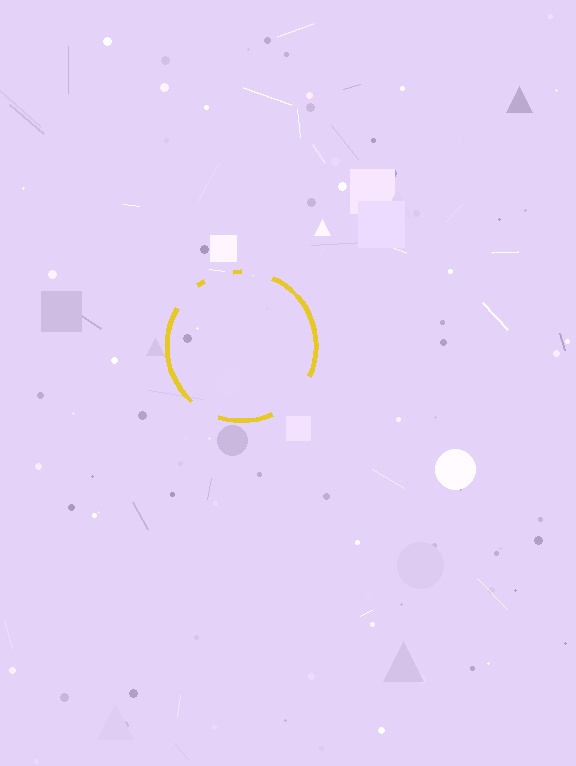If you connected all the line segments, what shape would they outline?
They would outline a circle.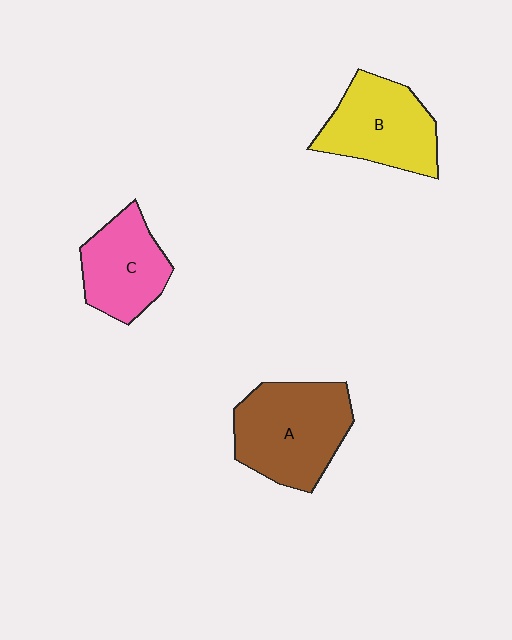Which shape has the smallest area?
Shape C (pink).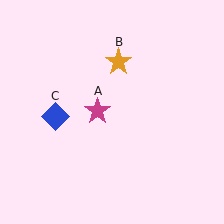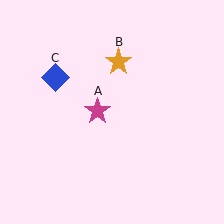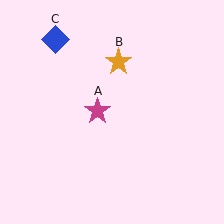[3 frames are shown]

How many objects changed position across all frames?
1 object changed position: blue diamond (object C).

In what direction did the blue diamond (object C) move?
The blue diamond (object C) moved up.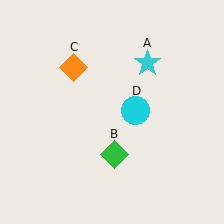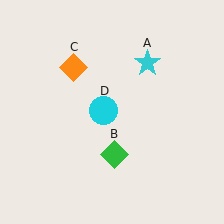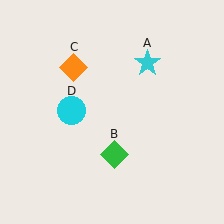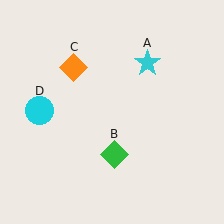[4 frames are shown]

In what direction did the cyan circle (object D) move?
The cyan circle (object D) moved left.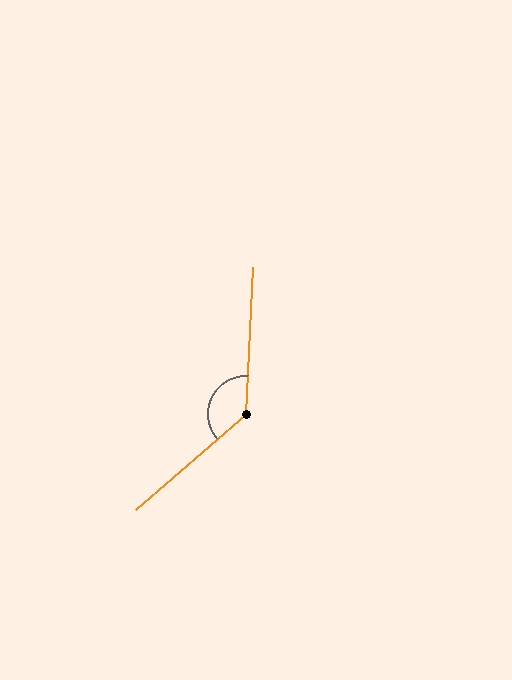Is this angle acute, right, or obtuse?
It is obtuse.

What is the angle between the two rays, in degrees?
Approximately 133 degrees.